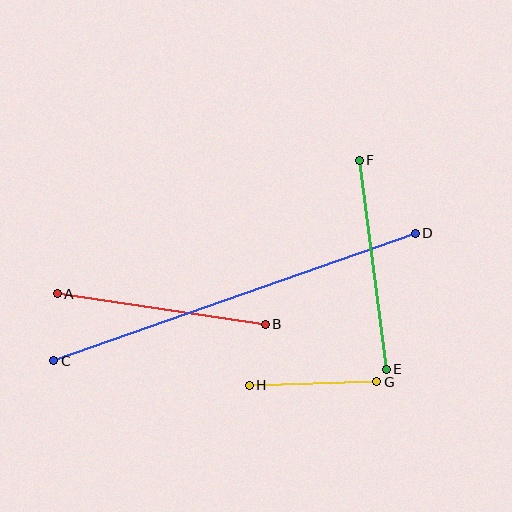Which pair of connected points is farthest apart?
Points C and D are farthest apart.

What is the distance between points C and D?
The distance is approximately 384 pixels.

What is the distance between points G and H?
The distance is approximately 128 pixels.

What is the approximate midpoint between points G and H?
The midpoint is at approximately (313, 384) pixels.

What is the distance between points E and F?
The distance is approximately 211 pixels.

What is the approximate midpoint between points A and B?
The midpoint is at approximately (161, 309) pixels.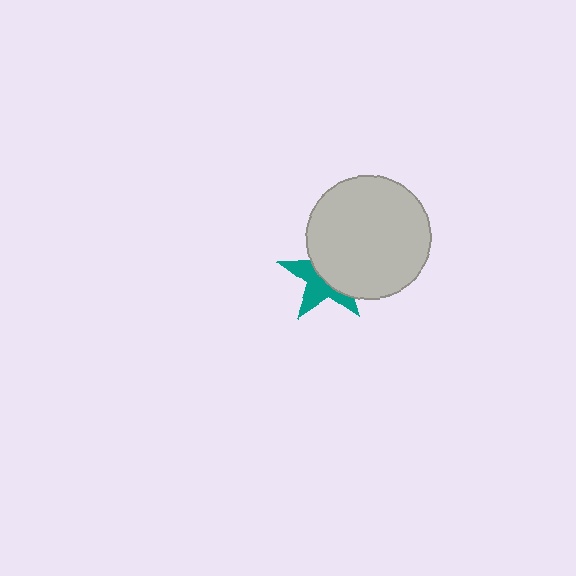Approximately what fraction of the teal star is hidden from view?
Roughly 55% of the teal star is hidden behind the light gray circle.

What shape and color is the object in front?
The object in front is a light gray circle.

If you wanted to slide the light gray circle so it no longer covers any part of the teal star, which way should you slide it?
Slide it toward the upper-right — that is the most direct way to separate the two shapes.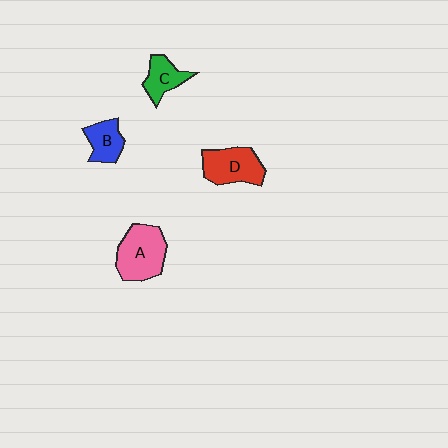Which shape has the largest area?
Shape A (pink).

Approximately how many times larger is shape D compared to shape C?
Approximately 1.5 times.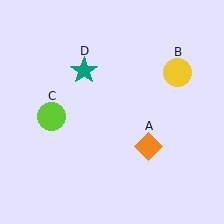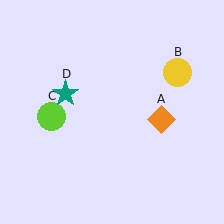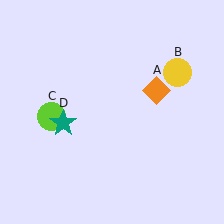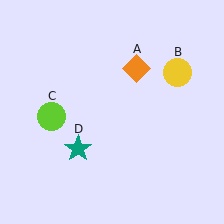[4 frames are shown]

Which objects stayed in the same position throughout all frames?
Yellow circle (object B) and lime circle (object C) remained stationary.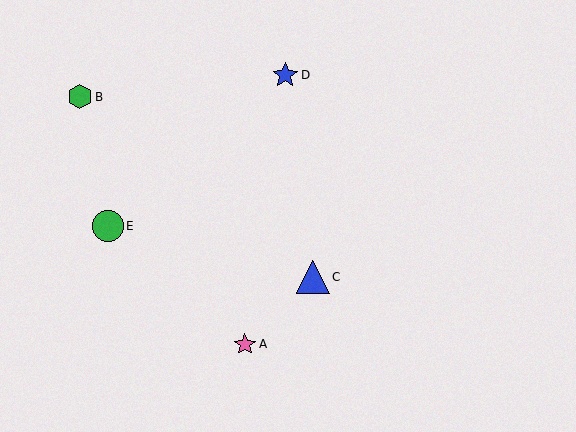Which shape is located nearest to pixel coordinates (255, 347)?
The pink star (labeled A) at (245, 344) is nearest to that location.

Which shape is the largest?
The blue triangle (labeled C) is the largest.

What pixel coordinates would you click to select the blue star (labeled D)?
Click at (285, 75) to select the blue star D.